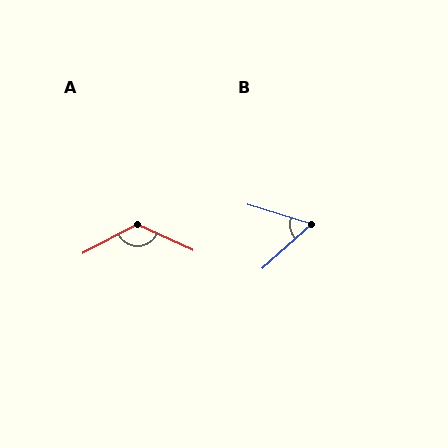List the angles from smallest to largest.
B (59°), A (128°).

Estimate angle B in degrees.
Approximately 59 degrees.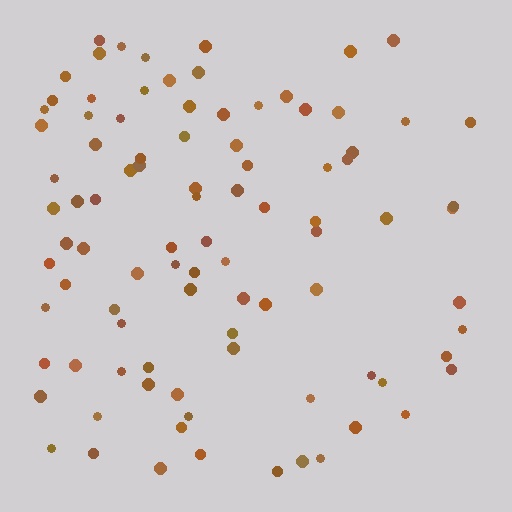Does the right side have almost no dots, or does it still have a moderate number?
Still a moderate number, just noticeably fewer than the left.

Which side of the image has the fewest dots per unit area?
The right.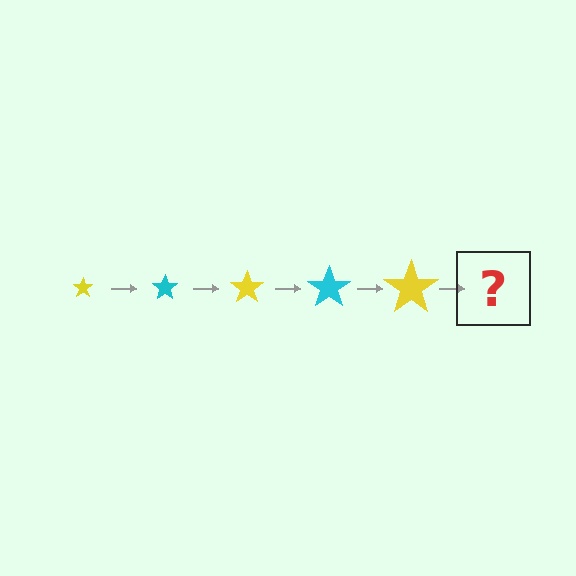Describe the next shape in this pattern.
It should be a cyan star, larger than the previous one.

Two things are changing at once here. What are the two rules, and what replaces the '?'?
The two rules are that the star grows larger each step and the color cycles through yellow and cyan. The '?' should be a cyan star, larger than the previous one.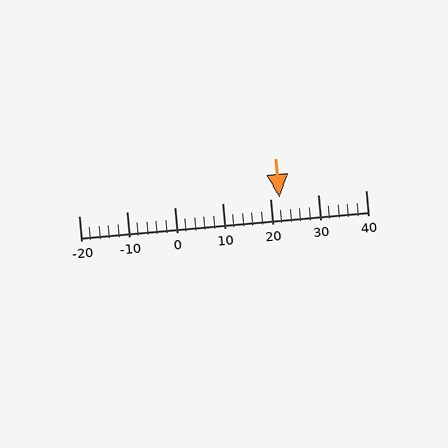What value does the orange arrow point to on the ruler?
The orange arrow points to approximately 22.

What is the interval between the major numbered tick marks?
The major tick marks are spaced 10 units apart.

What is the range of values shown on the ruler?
The ruler shows values from -20 to 40.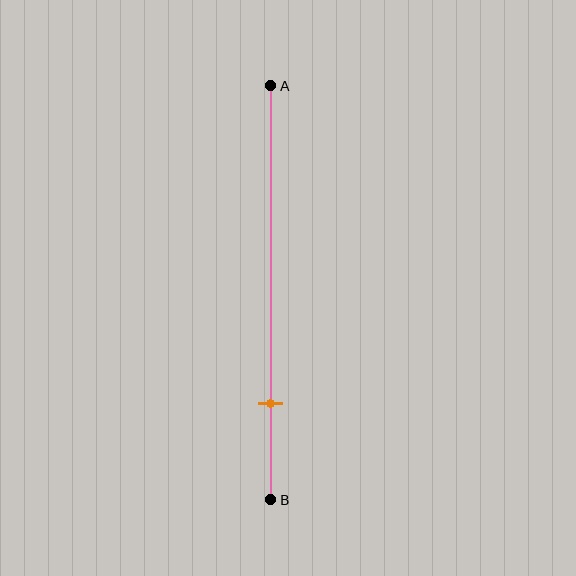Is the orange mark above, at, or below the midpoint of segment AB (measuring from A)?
The orange mark is below the midpoint of segment AB.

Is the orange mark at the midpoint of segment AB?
No, the mark is at about 75% from A, not at the 50% midpoint.